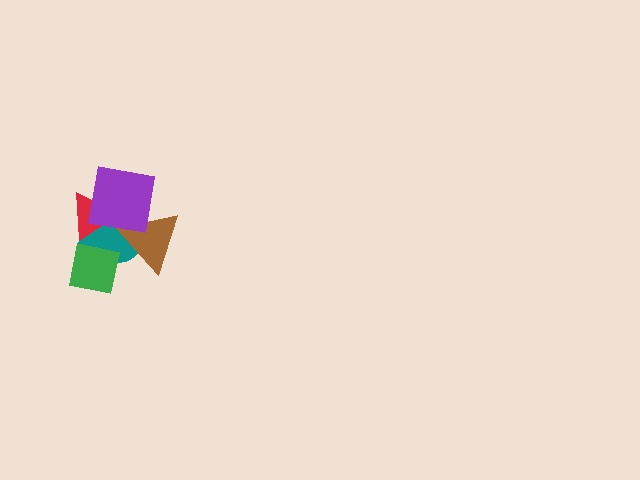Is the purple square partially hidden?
No, no other shape covers it.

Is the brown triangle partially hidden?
Yes, it is partially covered by another shape.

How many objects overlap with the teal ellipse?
4 objects overlap with the teal ellipse.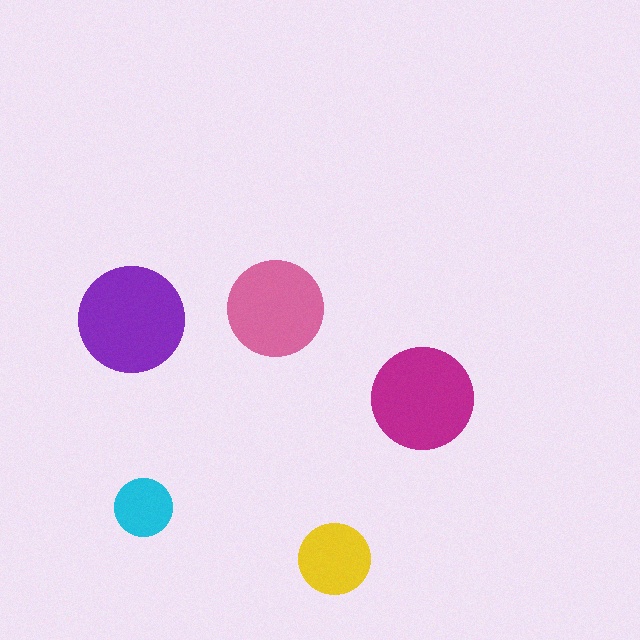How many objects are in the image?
There are 5 objects in the image.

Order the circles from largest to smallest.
the purple one, the magenta one, the pink one, the yellow one, the cyan one.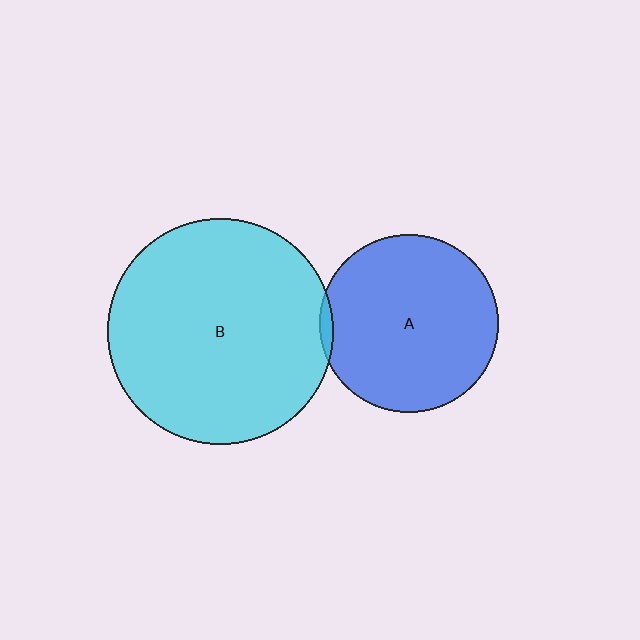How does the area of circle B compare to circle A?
Approximately 1.6 times.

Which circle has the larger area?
Circle B (cyan).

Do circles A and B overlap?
Yes.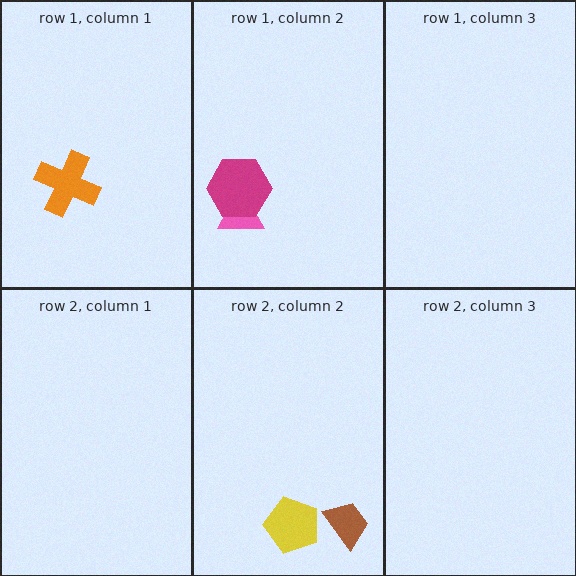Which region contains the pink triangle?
The row 1, column 2 region.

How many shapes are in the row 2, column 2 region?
2.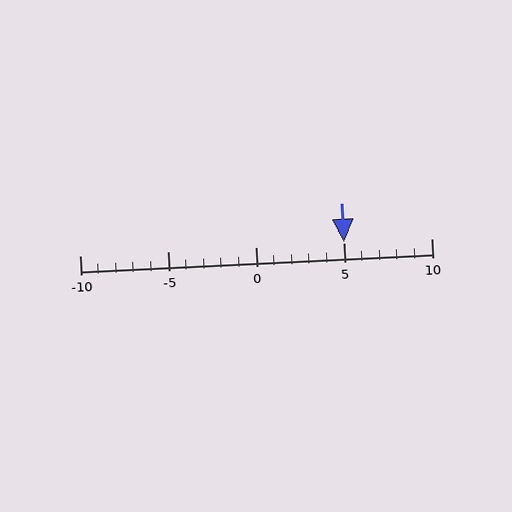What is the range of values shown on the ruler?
The ruler shows values from -10 to 10.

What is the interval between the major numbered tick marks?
The major tick marks are spaced 5 units apart.